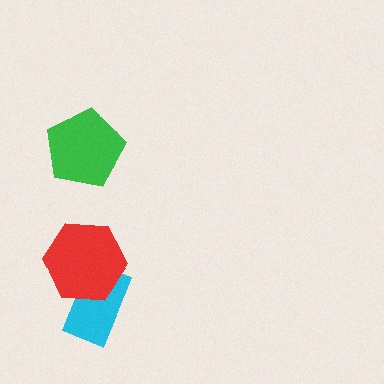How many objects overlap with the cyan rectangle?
1 object overlaps with the cyan rectangle.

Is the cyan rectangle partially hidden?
Yes, it is partially covered by another shape.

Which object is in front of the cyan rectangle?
The red hexagon is in front of the cyan rectangle.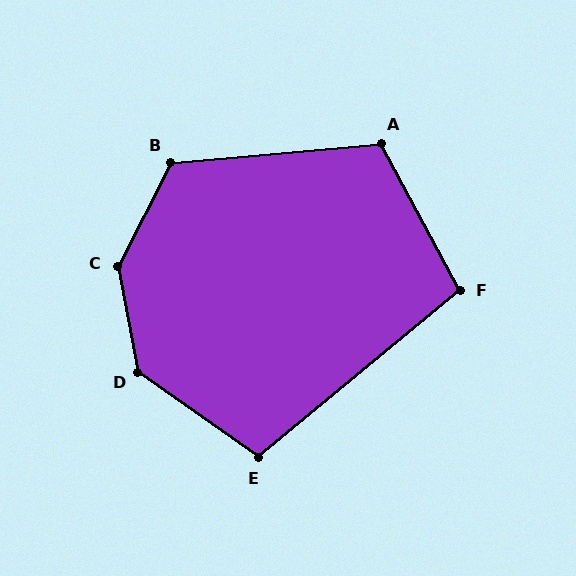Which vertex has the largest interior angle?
C, at approximately 142 degrees.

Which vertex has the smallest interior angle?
F, at approximately 101 degrees.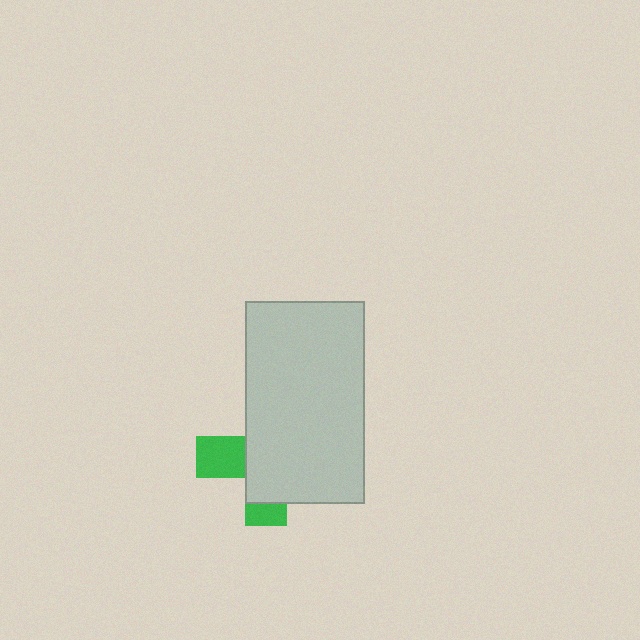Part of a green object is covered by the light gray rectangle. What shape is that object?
It is a cross.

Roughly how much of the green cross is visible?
A small part of it is visible (roughly 31%).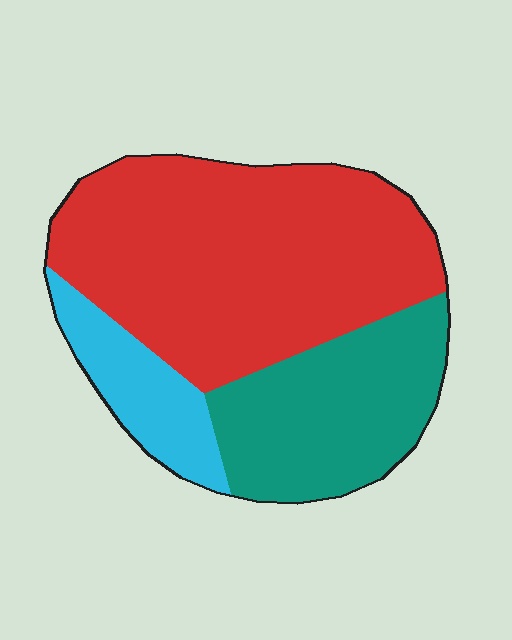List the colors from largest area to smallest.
From largest to smallest: red, teal, cyan.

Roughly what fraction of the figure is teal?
Teal takes up about one quarter (1/4) of the figure.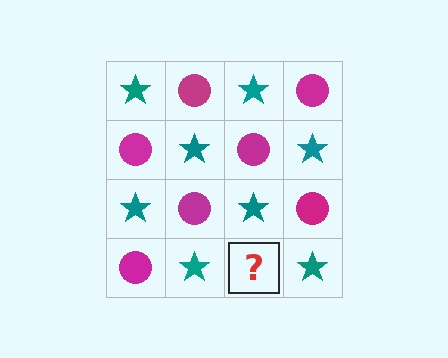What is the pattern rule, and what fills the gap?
The rule is that it alternates teal star and magenta circle in a checkerboard pattern. The gap should be filled with a magenta circle.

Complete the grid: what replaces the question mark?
The question mark should be replaced with a magenta circle.